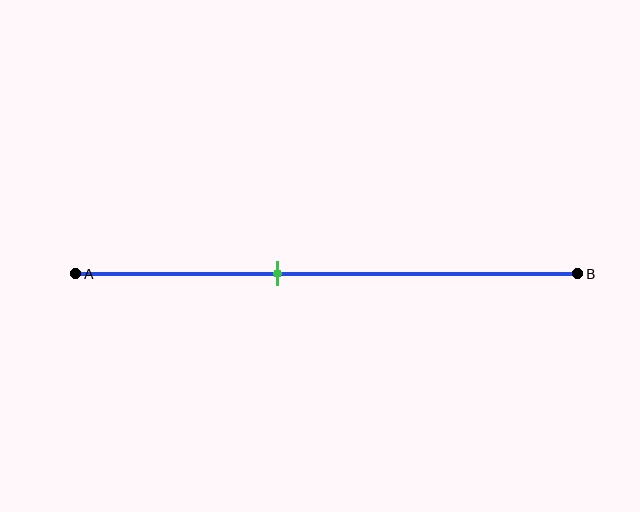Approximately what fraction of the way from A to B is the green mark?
The green mark is approximately 40% of the way from A to B.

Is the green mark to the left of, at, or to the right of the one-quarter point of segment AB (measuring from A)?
The green mark is to the right of the one-quarter point of segment AB.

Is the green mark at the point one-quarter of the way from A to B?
No, the mark is at about 40% from A, not at the 25% one-quarter point.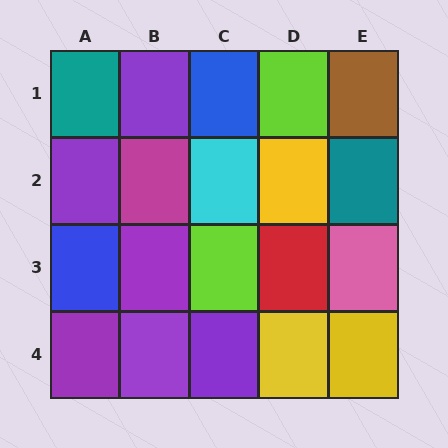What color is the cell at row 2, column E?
Teal.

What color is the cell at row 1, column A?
Teal.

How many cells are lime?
2 cells are lime.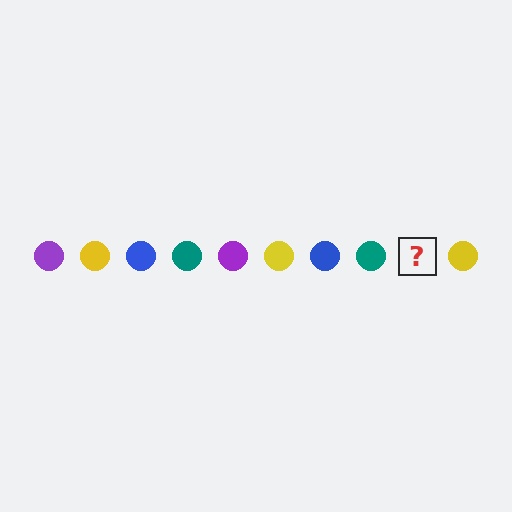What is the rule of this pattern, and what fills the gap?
The rule is that the pattern cycles through purple, yellow, blue, teal circles. The gap should be filled with a purple circle.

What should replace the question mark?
The question mark should be replaced with a purple circle.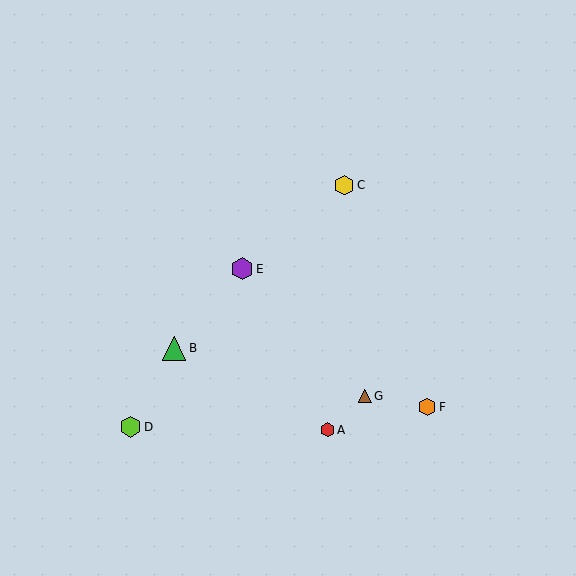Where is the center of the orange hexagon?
The center of the orange hexagon is at (427, 407).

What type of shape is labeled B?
Shape B is a green triangle.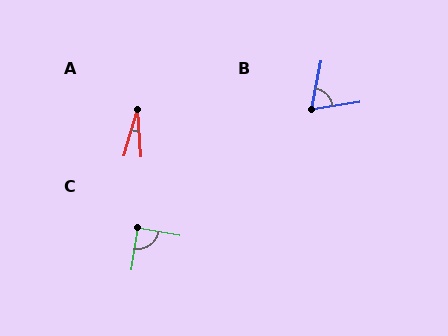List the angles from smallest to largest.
A (20°), B (71°), C (90°).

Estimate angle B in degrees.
Approximately 71 degrees.